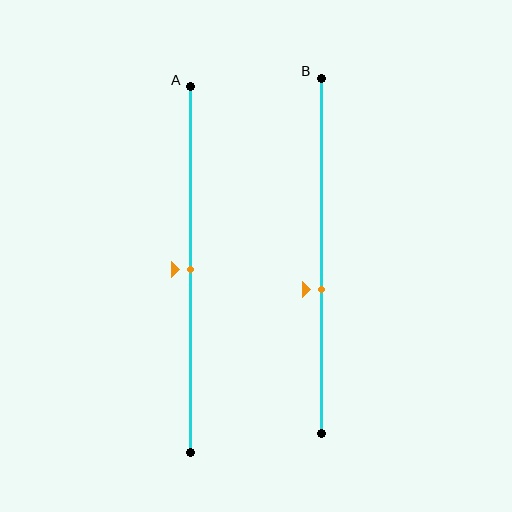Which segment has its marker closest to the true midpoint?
Segment A has its marker closest to the true midpoint.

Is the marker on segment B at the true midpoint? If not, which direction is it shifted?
No, the marker on segment B is shifted downward by about 10% of the segment length.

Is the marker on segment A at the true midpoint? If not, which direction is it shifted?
Yes, the marker on segment A is at the true midpoint.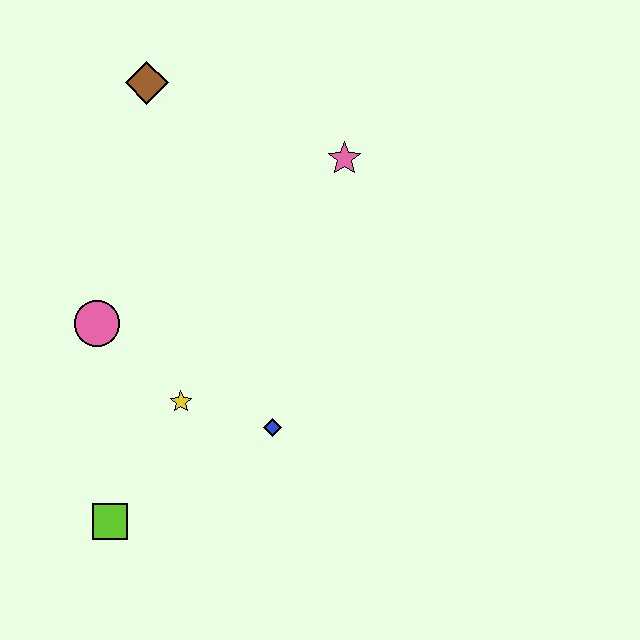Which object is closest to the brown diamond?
The pink star is closest to the brown diamond.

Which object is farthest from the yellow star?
The brown diamond is farthest from the yellow star.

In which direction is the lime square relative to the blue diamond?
The lime square is to the left of the blue diamond.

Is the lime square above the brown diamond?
No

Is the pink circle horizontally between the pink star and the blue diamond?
No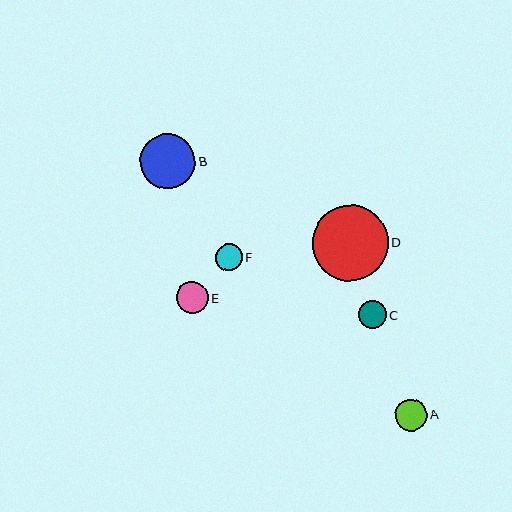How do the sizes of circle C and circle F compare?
Circle C and circle F are approximately the same size.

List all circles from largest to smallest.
From largest to smallest: D, B, E, A, C, F.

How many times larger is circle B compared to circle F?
Circle B is approximately 2.1 times the size of circle F.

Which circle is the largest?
Circle D is the largest with a size of approximately 76 pixels.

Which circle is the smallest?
Circle F is the smallest with a size of approximately 27 pixels.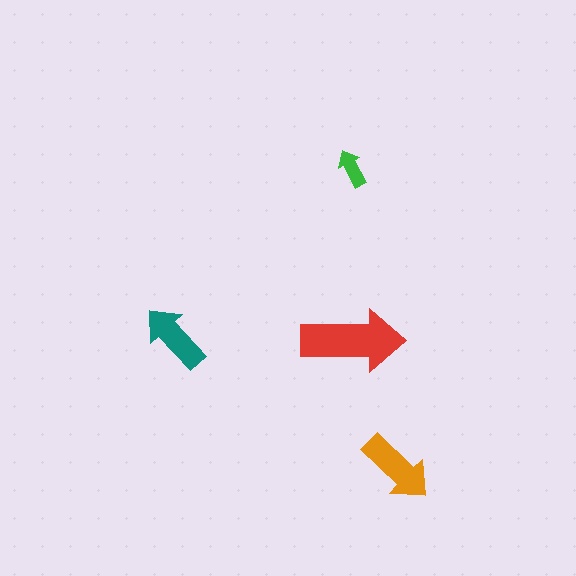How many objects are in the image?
There are 4 objects in the image.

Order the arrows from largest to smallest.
the red one, the orange one, the teal one, the green one.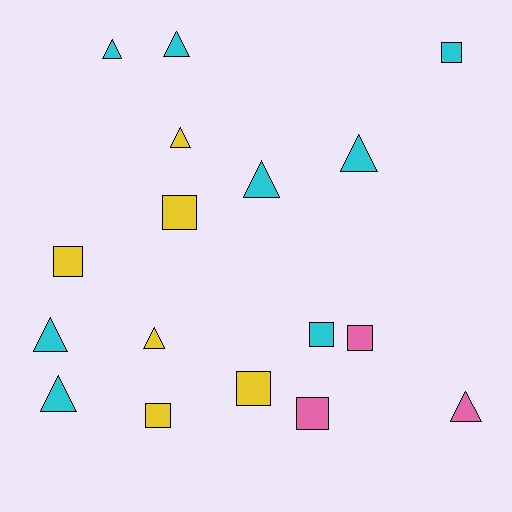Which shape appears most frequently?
Triangle, with 9 objects.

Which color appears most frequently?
Cyan, with 8 objects.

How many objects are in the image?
There are 17 objects.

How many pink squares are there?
There are 2 pink squares.